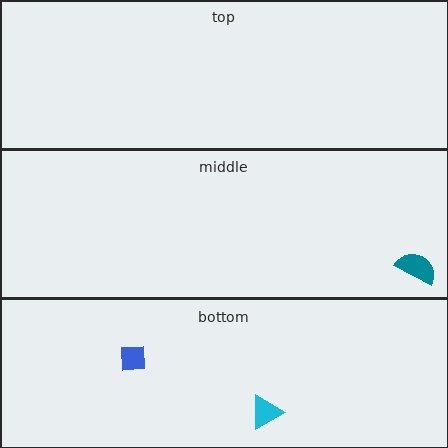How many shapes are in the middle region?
1.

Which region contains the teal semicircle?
The middle region.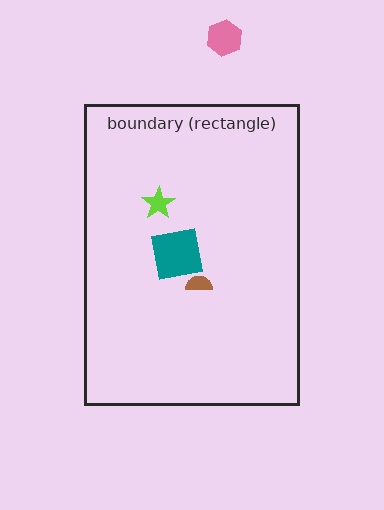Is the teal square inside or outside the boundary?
Inside.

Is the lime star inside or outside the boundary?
Inside.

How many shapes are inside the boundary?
3 inside, 1 outside.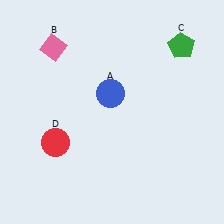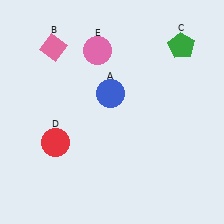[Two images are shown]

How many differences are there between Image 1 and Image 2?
There is 1 difference between the two images.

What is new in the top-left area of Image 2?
A pink circle (E) was added in the top-left area of Image 2.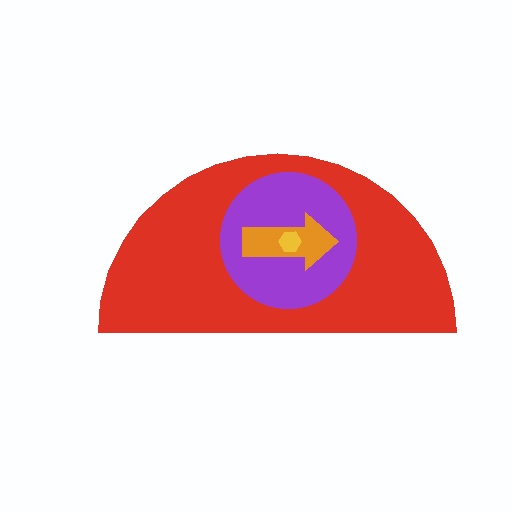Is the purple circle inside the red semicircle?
Yes.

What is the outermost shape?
The red semicircle.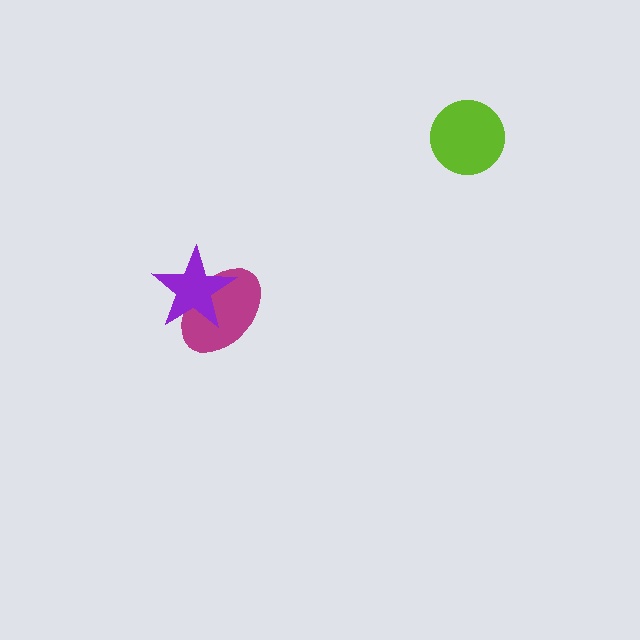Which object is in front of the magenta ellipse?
The purple star is in front of the magenta ellipse.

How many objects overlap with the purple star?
1 object overlaps with the purple star.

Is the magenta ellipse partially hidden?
Yes, it is partially covered by another shape.